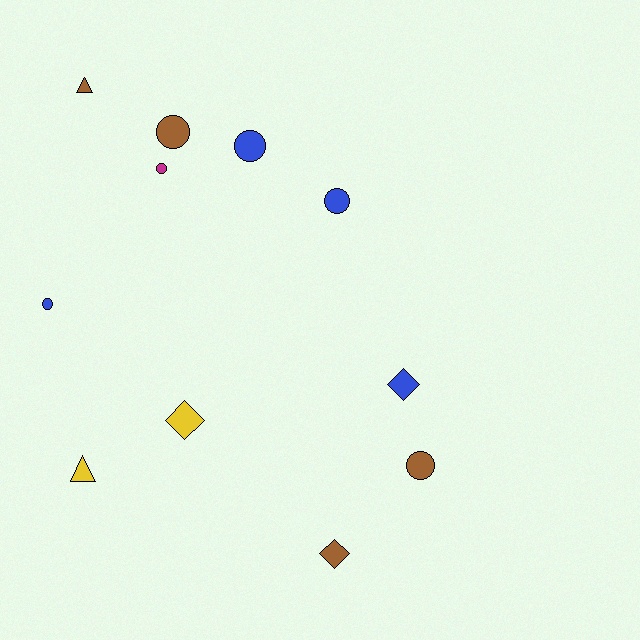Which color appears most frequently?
Brown, with 4 objects.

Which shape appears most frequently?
Circle, with 6 objects.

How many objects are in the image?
There are 11 objects.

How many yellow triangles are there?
There is 1 yellow triangle.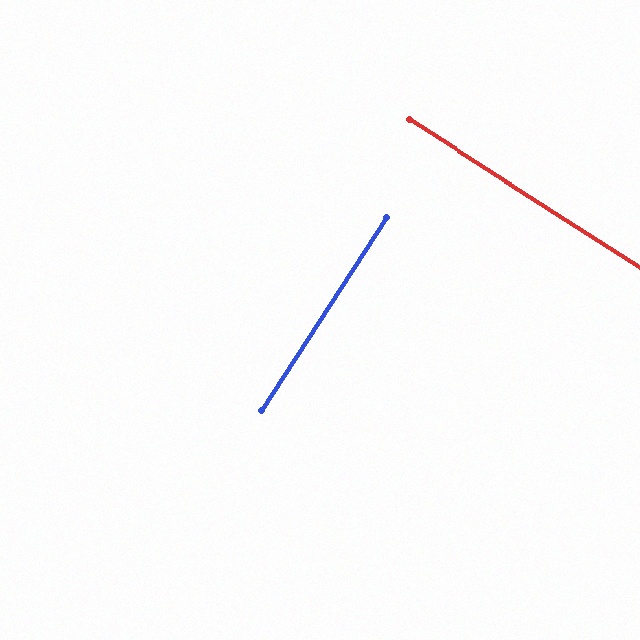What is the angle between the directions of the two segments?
Approximately 90 degrees.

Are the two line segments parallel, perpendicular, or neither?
Perpendicular — they meet at approximately 90°.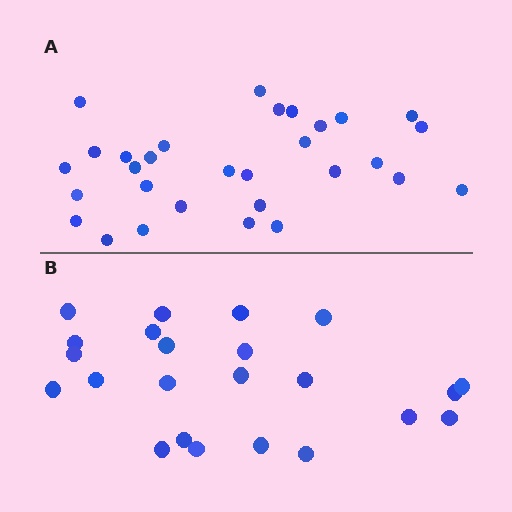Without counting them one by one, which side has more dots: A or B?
Region A (the top region) has more dots.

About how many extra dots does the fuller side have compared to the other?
Region A has roughly 8 or so more dots than region B.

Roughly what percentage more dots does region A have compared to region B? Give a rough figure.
About 30% more.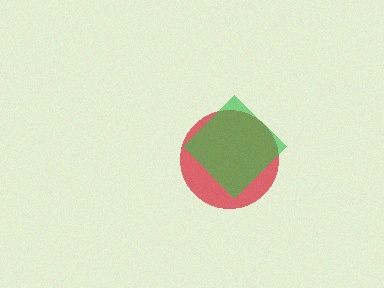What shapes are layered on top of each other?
The layered shapes are: a red circle, a green diamond.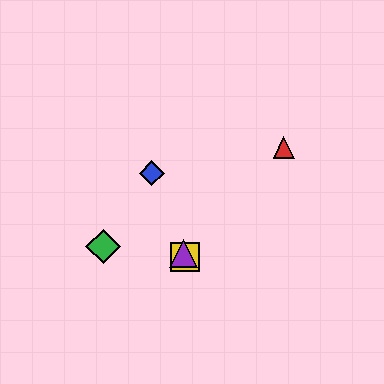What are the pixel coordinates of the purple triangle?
The purple triangle is at (184, 253).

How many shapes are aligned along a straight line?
3 shapes (the blue diamond, the yellow square, the purple triangle) are aligned along a straight line.